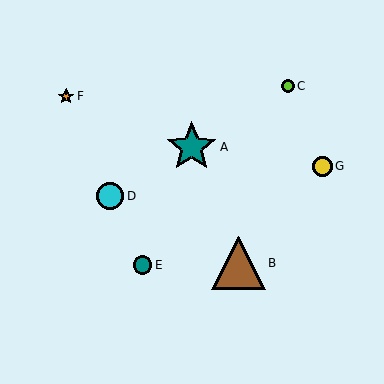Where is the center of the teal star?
The center of the teal star is at (192, 147).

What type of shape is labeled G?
Shape G is a yellow circle.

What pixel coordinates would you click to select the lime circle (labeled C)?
Click at (288, 86) to select the lime circle C.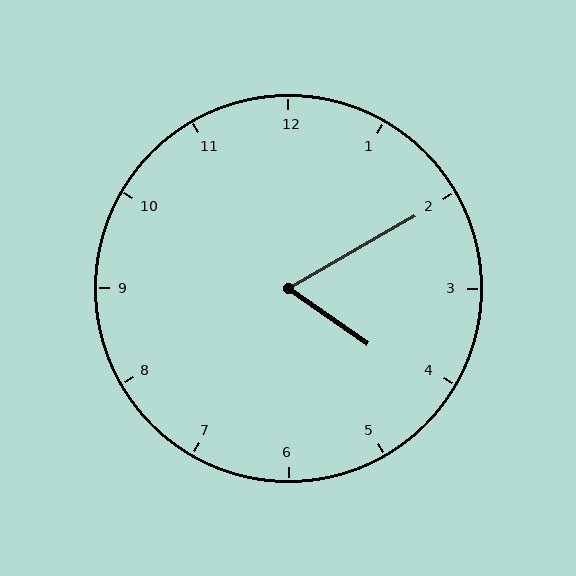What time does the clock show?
4:10.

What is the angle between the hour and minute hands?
Approximately 65 degrees.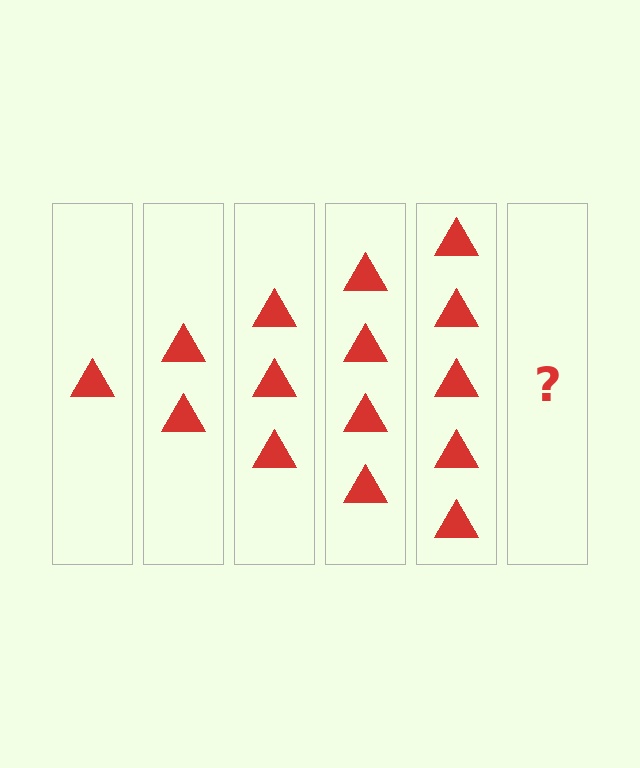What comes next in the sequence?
The next element should be 6 triangles.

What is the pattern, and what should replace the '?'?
The pattern is that each step adds one more triangle. The '?' should be 6 triangles.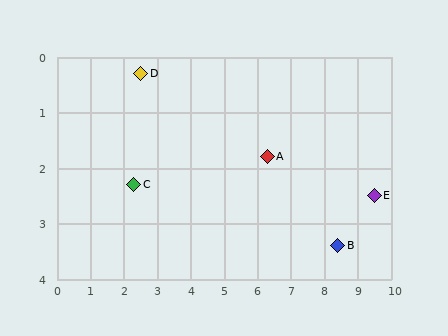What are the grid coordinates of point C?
Point C is at approximately (2.3, 2.3).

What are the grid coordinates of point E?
Point E is at approximately (9.5, 2.5).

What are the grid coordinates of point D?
Point D is at approximately (2.5, 0.3).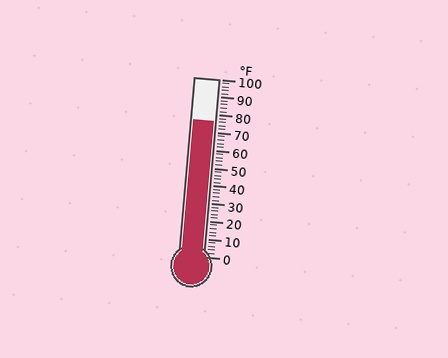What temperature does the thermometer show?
The thermometer shows approximately 76°F.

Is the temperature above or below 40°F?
The temperature is above 40°F.